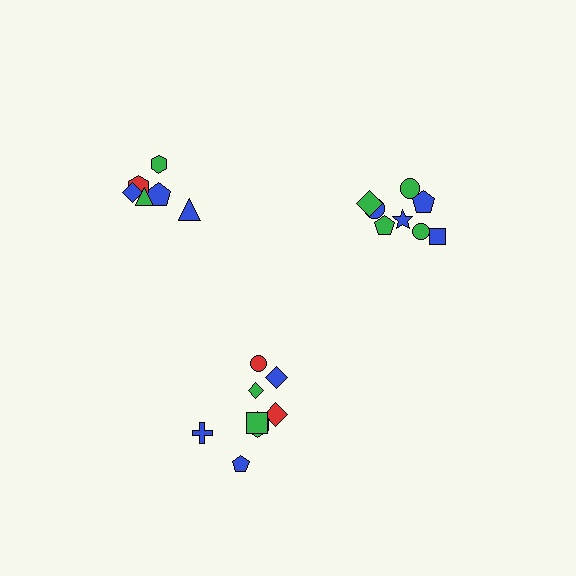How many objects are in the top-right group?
There are 8 objects.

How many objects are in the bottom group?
There are 8 objects.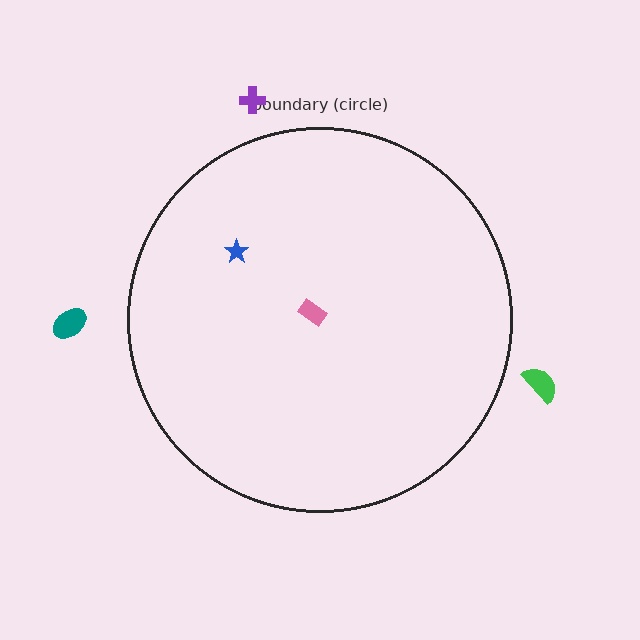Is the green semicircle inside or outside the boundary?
Outside.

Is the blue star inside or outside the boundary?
Inside.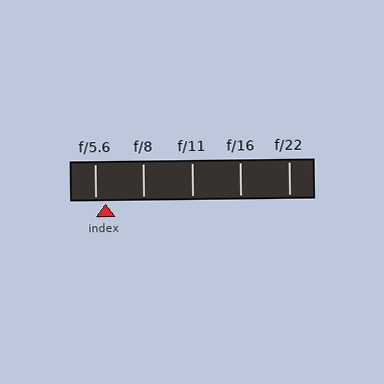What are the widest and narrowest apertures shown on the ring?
The widest aperture shown is f/5.6 and the narrowest is f/22.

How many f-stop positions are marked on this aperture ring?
There are 5 f-stop positions marked.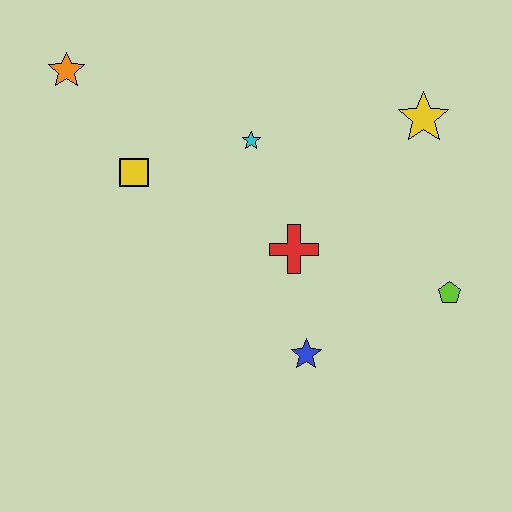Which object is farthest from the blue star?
The orange star is farthest from the blue star.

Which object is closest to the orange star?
The yellow square is closest to the orange star.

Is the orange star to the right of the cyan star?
No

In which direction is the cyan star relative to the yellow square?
The cyan star is to the right of the yellow square.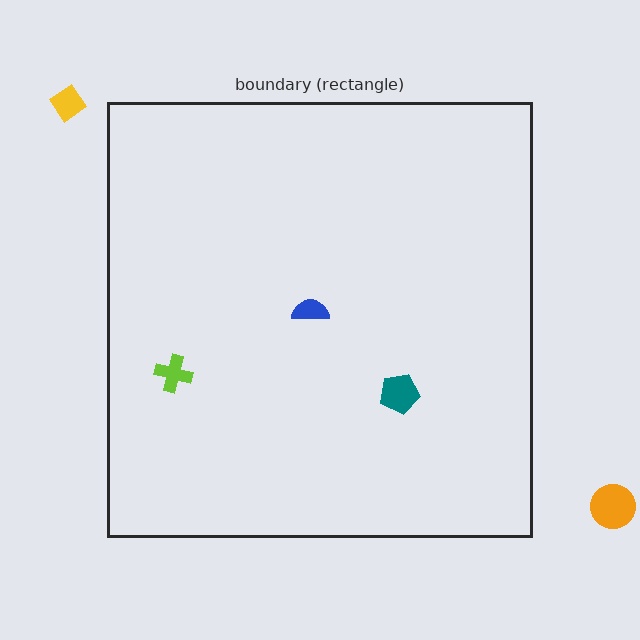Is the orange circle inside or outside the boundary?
Outside.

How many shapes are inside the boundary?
3 inside, 2 outside.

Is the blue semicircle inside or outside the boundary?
Inside.